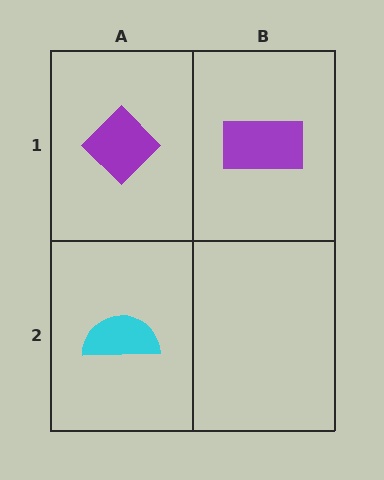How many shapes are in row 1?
2 shapes.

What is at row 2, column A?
A cyan semicircle.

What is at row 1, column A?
A purple diamond.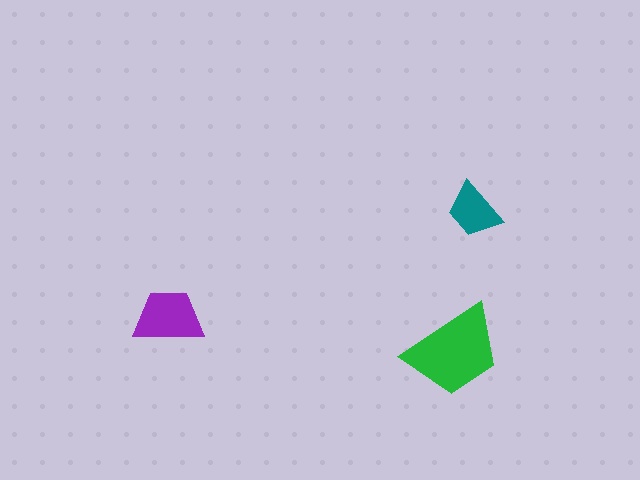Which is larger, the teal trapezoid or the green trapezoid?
The green one.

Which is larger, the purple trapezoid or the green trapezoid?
The green one.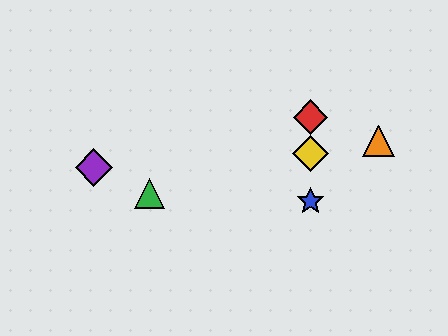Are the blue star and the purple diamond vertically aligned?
No, the blue star is at x≈311 and the purple diamond is at x≈94.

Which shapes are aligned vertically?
The red diamond, the blue star, the yellow diamond are aligned vertically.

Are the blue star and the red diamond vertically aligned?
Yes, both are at x≈311.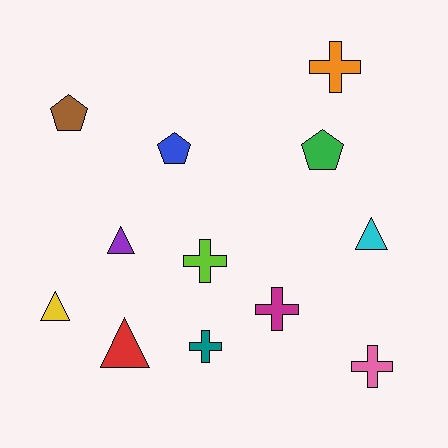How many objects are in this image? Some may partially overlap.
There are 12 objects.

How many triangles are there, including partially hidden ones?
There are 4 triangles.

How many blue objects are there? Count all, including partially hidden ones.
There is 1 blue object.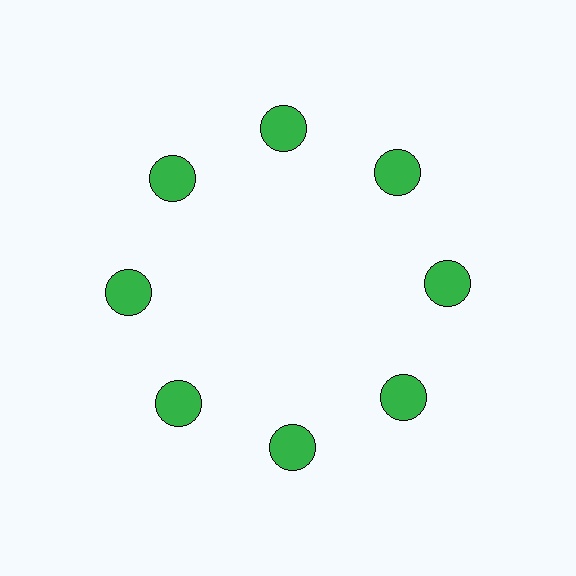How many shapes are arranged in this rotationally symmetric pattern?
There are 8 shapes, arranged in 8 groups of 1.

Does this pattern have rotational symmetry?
Yes, this pattern has 8-fold rotational symmetry. It looks the same after rotating 45 degrees around the center.